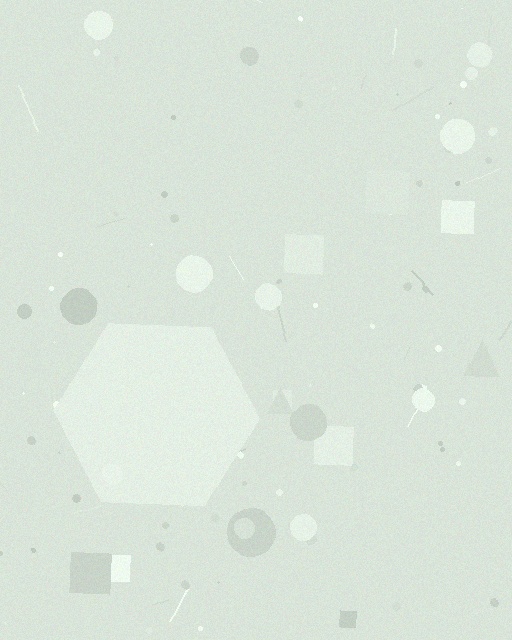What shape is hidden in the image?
A hexagon is hidden in the image.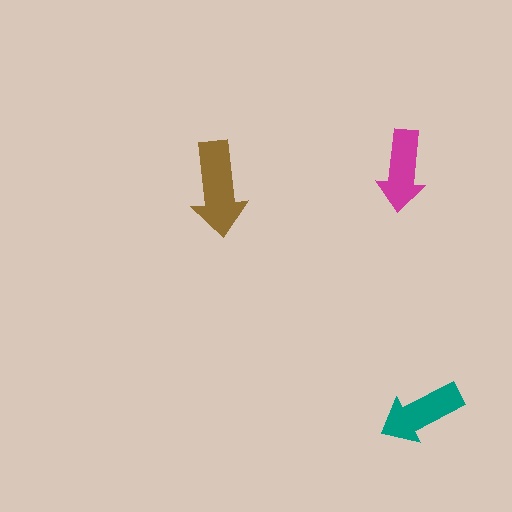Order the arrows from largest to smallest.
the brown one, the teal one, the magenta one.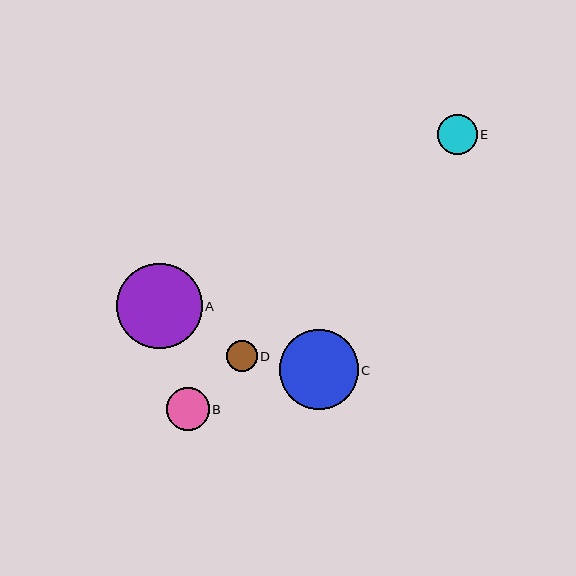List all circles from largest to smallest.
From largest to smallest: A, C, B, E, D.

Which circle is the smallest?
Circle D is the smallest with a size of approximately 31 pixels.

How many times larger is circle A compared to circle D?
Circle A is approximately 2.8 times the size of circle D.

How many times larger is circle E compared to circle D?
Circle E is approximately 1.3 times the size of circle D.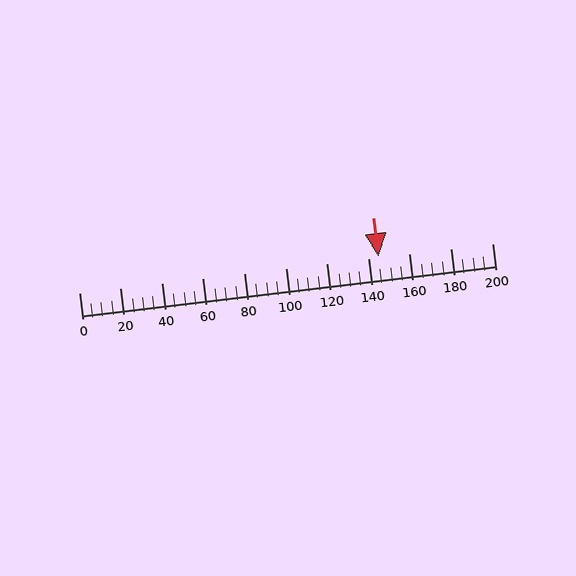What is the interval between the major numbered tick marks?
The major tick marks are spaced 20 units apart.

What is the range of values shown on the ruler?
The ruler shows values from 0 to 200.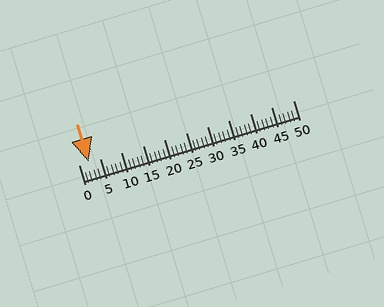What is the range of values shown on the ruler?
The ruler shows values from 0 to 50.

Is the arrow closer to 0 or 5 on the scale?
The arrow is closer to 0.